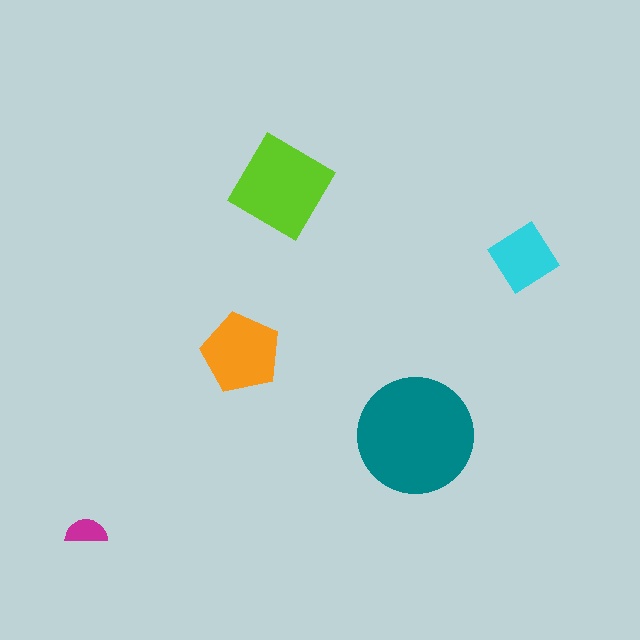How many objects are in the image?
There are 5 objects in the image.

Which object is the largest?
The teal circle.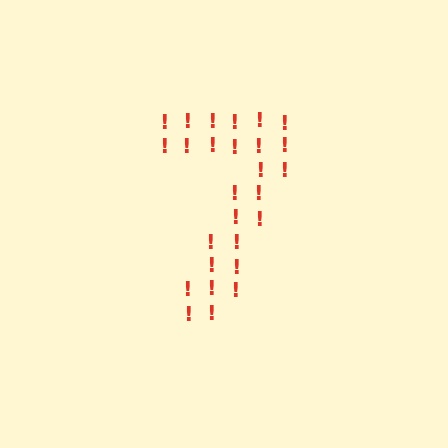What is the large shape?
The large shape is the digit 7.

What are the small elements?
The small elements are exclamation marks.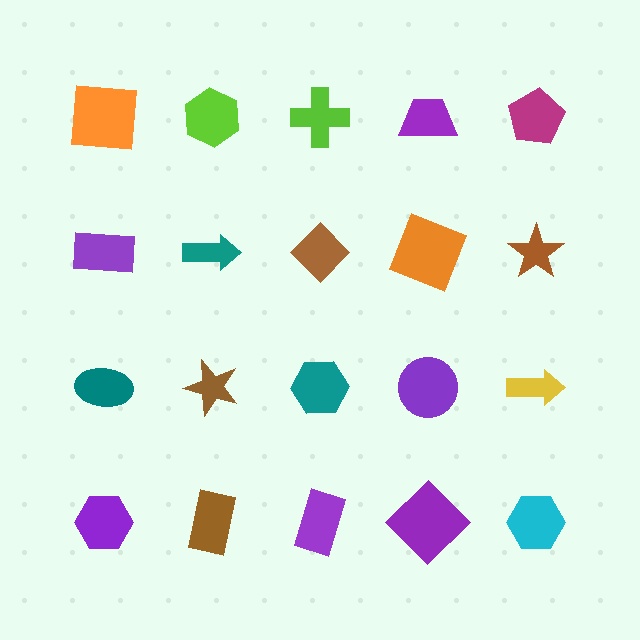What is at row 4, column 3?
A purple rectangle.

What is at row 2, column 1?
A purple rectangle.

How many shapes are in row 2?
5 shapes.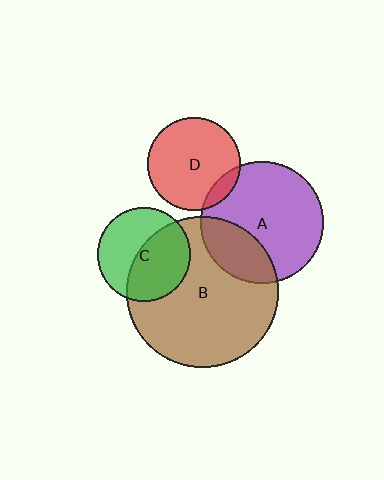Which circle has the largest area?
Circle B (brown).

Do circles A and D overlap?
Yes.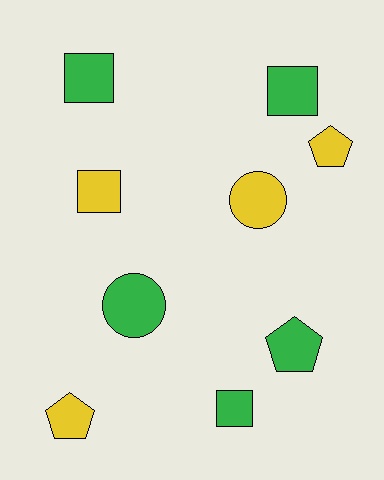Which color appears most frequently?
Green, with 5 objects.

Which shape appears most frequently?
Square, with 4 objects.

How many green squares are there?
There are 3 green squares.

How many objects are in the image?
There are 9 objects.